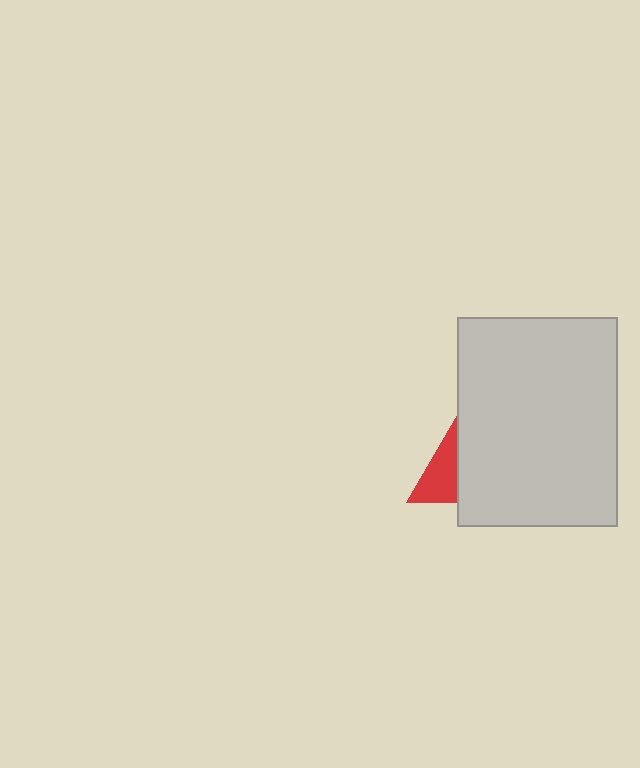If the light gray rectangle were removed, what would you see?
You would see the complete red triangle.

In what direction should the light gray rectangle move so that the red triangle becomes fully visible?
The light gray rectangle should move right. That is the shortest direction to clear the overlap and leave the red triangle fully visible.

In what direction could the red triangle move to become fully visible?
The red triangle could move left. That would shift it out from behind the light gray rectangle entirely.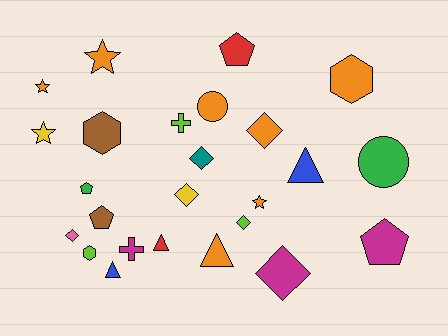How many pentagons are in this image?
There are 4 pentagons.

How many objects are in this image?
There are 25 objects.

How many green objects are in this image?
There are 2 green objects.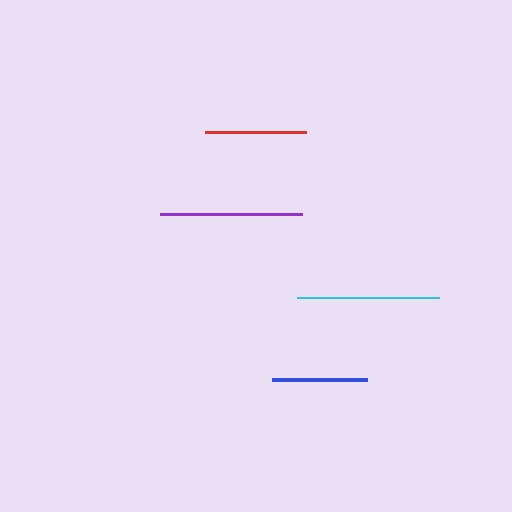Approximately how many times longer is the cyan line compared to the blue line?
The cyan line is approximately 1.5 times the length of the blue line.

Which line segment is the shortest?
The blue line is the shortest at approximately 96 pixels.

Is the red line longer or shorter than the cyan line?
The cyan line is longer than the red line.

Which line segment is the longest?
The cyan line is the longest at approximately 143 pixels.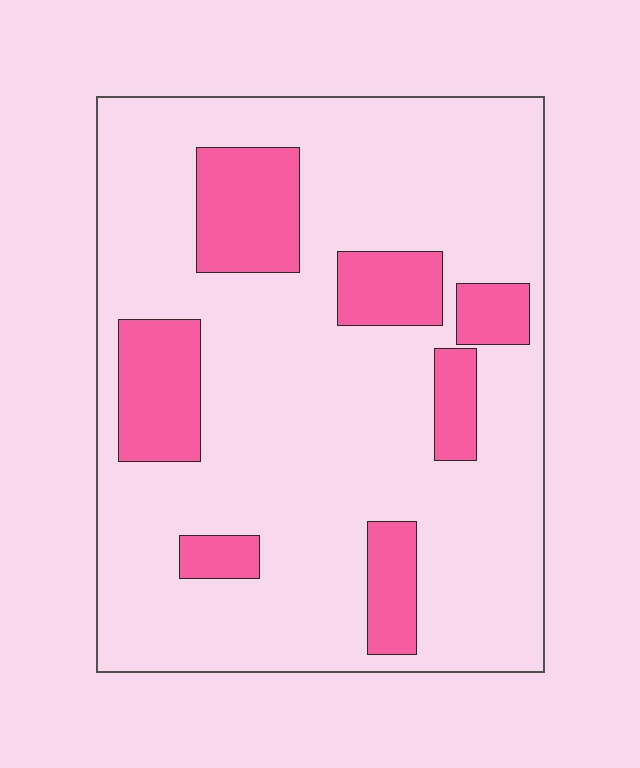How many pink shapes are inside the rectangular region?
7.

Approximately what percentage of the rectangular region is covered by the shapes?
Approximately 20%.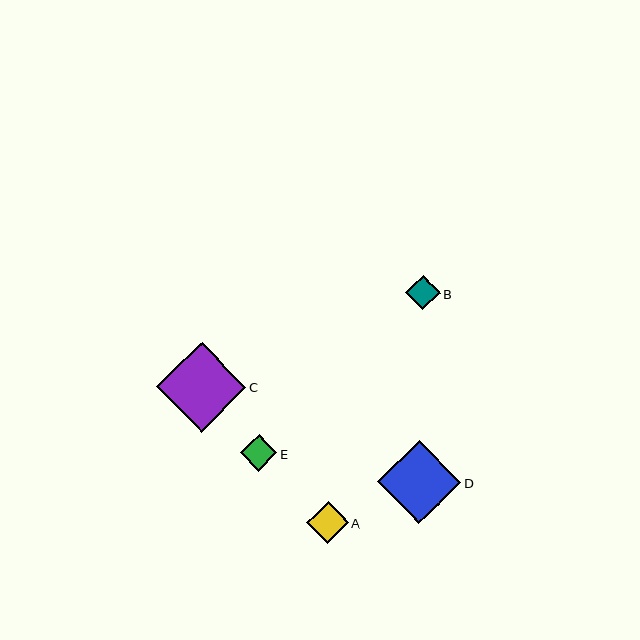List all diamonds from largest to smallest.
From largest to smallest: C, D, A, E, B.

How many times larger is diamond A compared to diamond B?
Diamond A is approximately 1.2 times the size of diamond B.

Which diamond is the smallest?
Diamond B is the smallest with a size of approximately 35 pixels.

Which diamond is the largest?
Diamond C is the largest with a size of approximately 90 pixels.